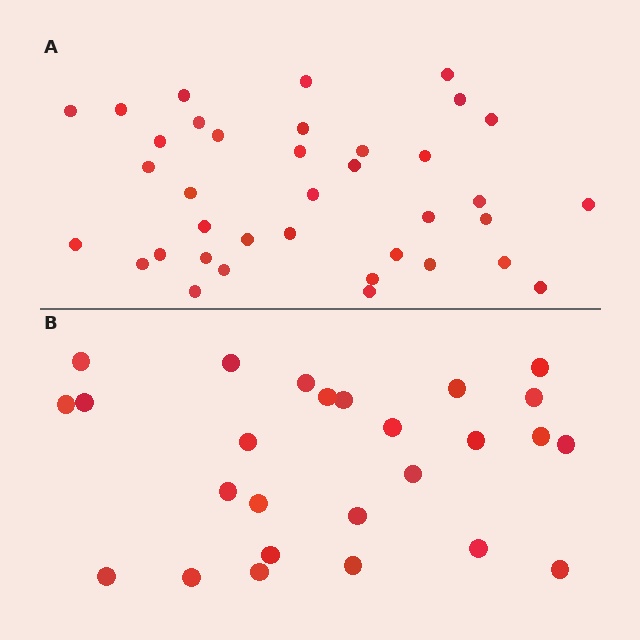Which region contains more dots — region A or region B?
Region A (the top region) has more dots.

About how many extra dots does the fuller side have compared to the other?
Region A has roughly 12 or so more dots than region B.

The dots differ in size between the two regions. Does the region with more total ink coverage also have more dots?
No. Region B has more total ink coverage because its dots are larger, but region A actually contains more individual dots. Total area can be misleading — the number of items is what matters here.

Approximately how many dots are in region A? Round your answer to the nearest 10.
About 40 dots. (The exact count is 37, which rounds to 40.)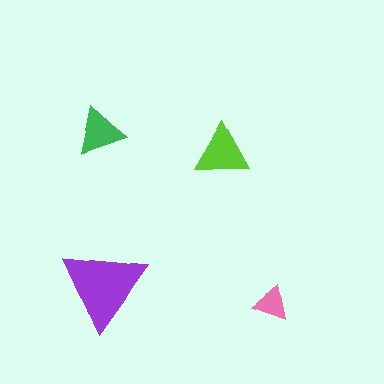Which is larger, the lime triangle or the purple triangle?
The purple one.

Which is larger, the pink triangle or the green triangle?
The green one.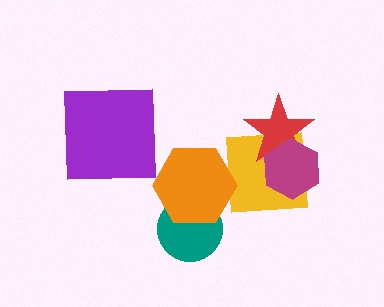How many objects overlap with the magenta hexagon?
2 objects overlap with the magenta hexagon.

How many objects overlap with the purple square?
0 objects overlap with the purple square.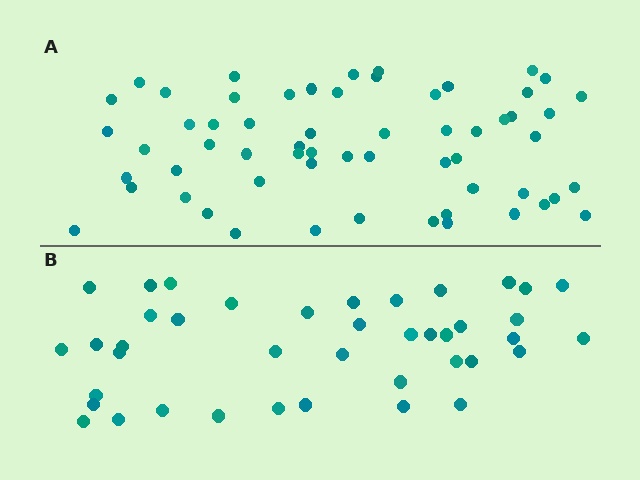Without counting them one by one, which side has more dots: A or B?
Region A (the top region) has more dots.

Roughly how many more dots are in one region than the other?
Region A has approximately 20 more dots than region B.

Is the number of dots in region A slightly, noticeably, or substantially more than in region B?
Region A has substantially more. The ratio is roughly 1.5 to 1.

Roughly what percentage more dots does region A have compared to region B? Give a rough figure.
About 45% more.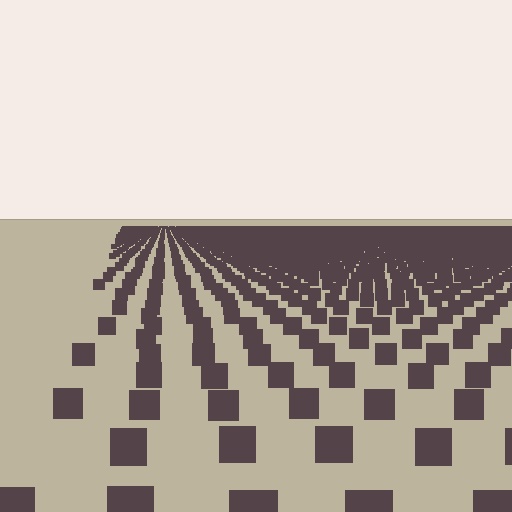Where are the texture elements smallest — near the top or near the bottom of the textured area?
Near the top.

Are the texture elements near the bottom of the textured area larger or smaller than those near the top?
Larger. Near the bottom, elements are closer to the viewer and appear at a bigger on-screen size.